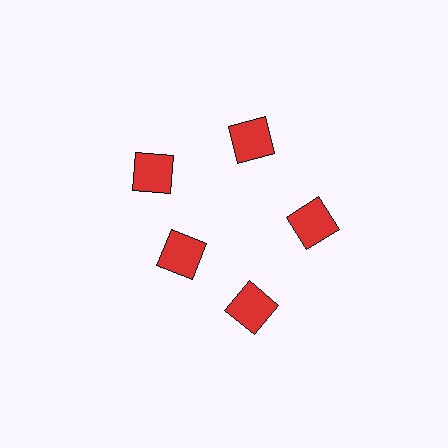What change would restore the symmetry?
The symmetry would be restored by moving it outward, back onto the ring so that all 5 squares sit at equal angles and equal distance from the center.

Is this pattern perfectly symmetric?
No. The 5 red squares are arranged in a ring, but one element near the 8 o'clock position is pulled inward toward the center, breaking the 5-fold rotational symmetry.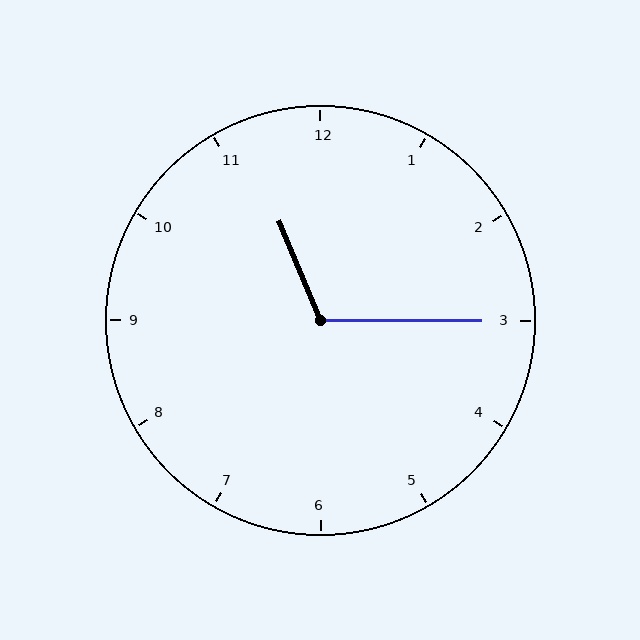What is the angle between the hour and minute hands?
Approximately 112 degrees.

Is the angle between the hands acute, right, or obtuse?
It is obtuse.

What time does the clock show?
11:15.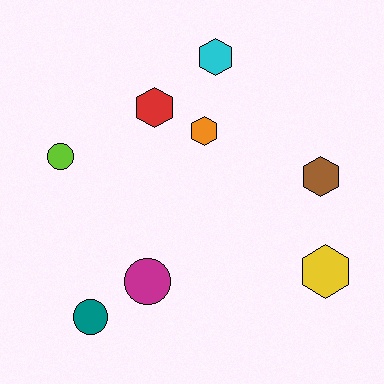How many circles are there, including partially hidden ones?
There are 3 circles.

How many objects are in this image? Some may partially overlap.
There are 8 objects.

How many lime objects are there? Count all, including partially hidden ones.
There is 1 lime object.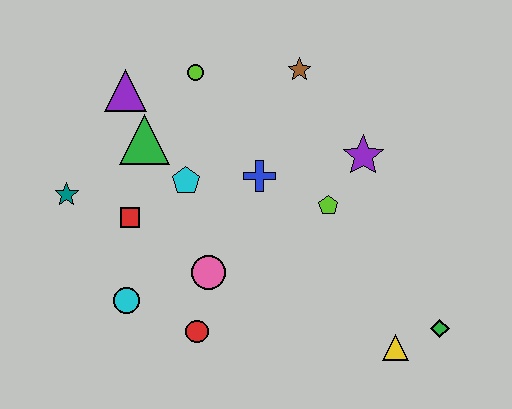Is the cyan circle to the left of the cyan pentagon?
Yes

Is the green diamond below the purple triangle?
Yes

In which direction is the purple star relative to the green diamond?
The purple star is above the green diamond.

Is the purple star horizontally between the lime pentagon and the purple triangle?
No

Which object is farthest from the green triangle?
The green diamond is farthest from the green triangle.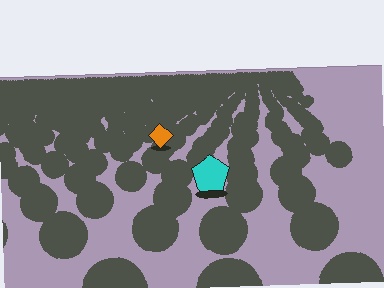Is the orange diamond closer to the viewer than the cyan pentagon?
No. The cyan pentagon is closer — you can tell from the texture gradient: the ground texture is coarser near it.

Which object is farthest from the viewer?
The orange diamond is farthest from the viewer. It appears smaller and the ground texture around it is denser.